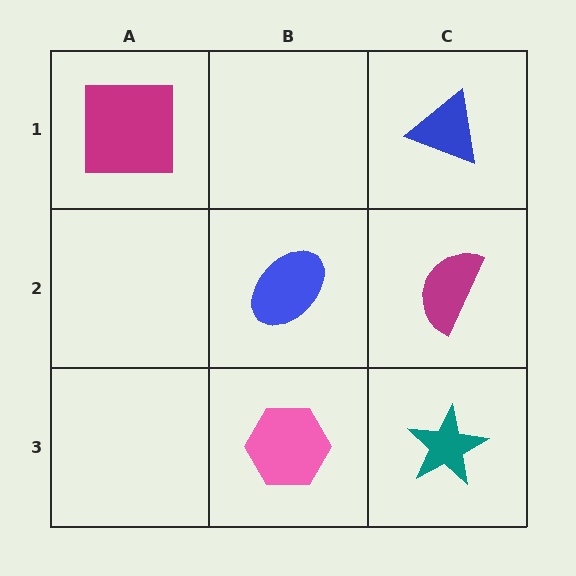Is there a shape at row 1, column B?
No, that cell is empty.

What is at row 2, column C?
A magenta semicircle.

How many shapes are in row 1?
2 shapes.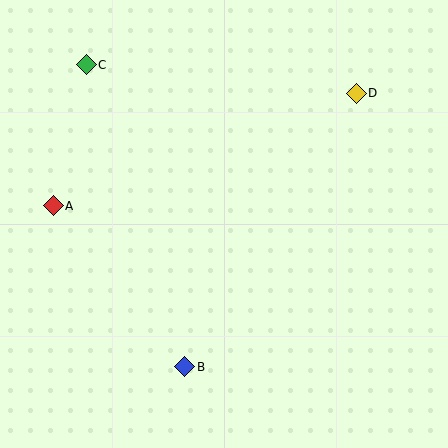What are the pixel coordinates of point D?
Point D is at (356, 93).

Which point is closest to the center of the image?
Point B at (185, 367) is closest to the center.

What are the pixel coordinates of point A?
Point A is at (53, 206).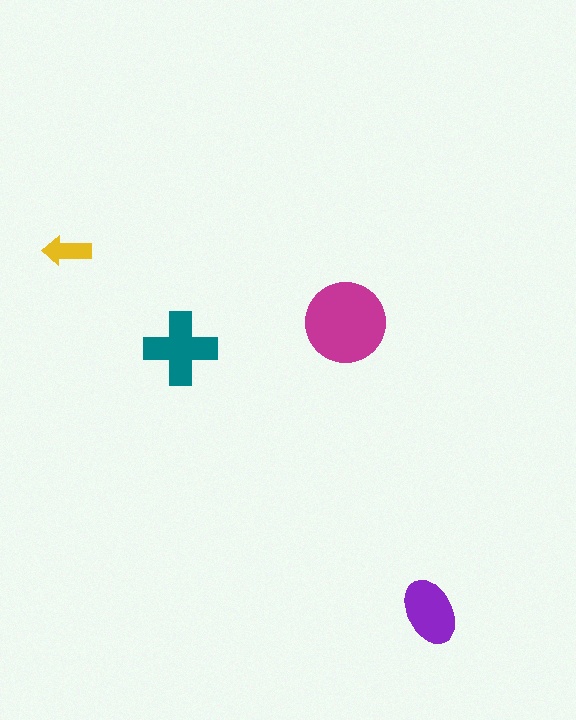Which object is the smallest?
The yellow arrow.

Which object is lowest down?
The purple ellipse is bottommost.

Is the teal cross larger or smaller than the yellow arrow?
Larger.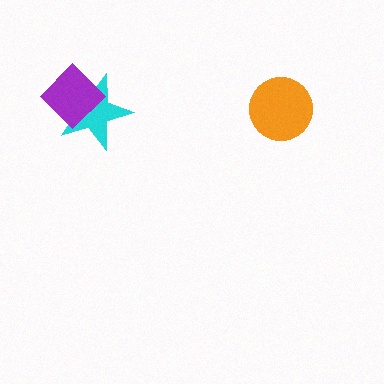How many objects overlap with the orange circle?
0 objects overlap with the orange circle.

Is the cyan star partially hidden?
Yes, it is partially covered by another shape.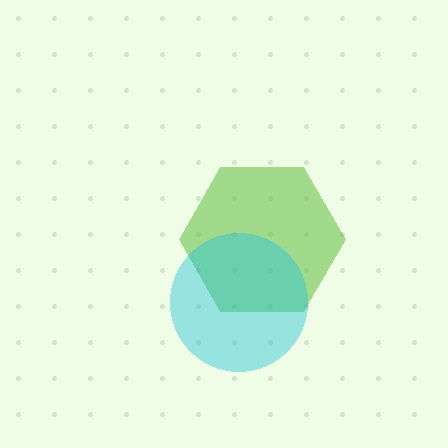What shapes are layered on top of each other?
The layered shapes are: a lime hexagon, a cyan circle.